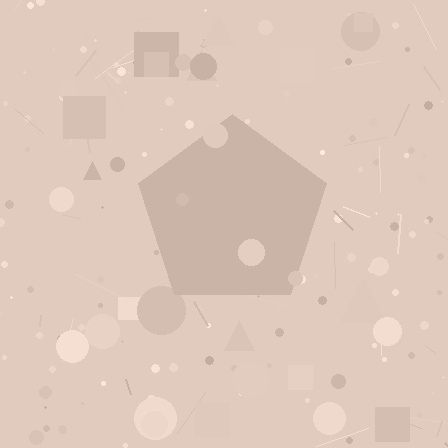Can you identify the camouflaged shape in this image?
The camouflaged shape is a pentagon.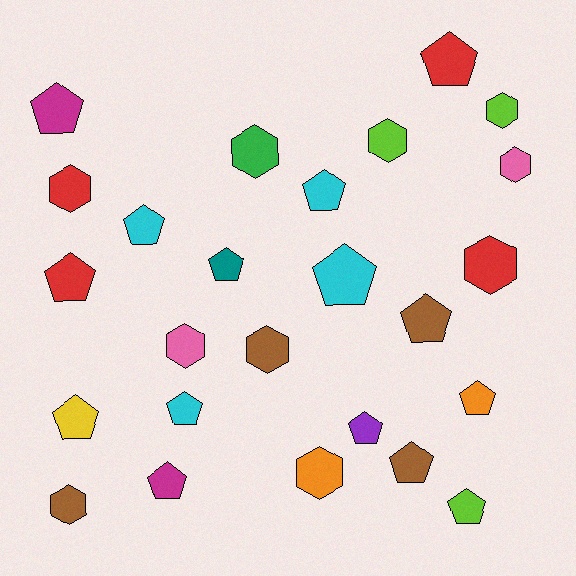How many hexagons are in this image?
There are 10 hexagons.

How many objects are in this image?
There are 25 objects.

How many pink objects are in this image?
There are 2 pink objects.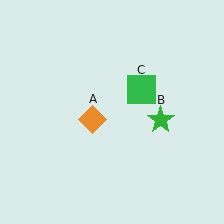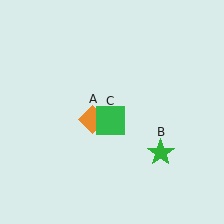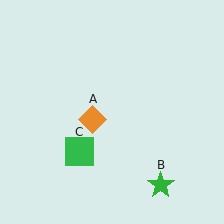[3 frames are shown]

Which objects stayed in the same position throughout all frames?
Orange diamond (object A) remained stationary.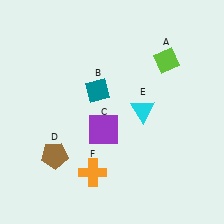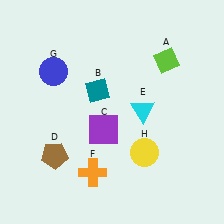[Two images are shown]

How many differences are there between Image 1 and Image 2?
There are 2 differences between the two images.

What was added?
A blue circle (G), a yellow circle (H) were added in Image 2.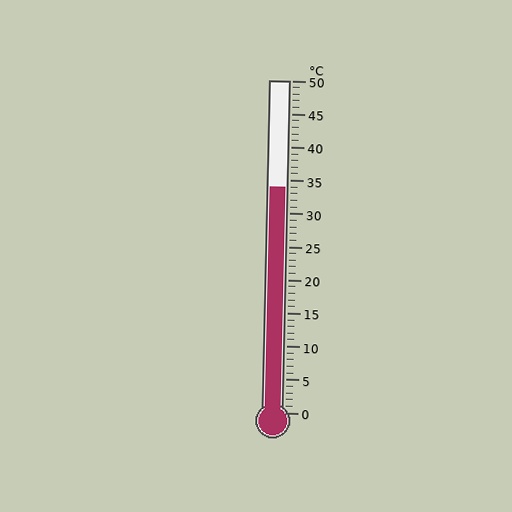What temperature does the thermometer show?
The thermometer shows approximately 34°C.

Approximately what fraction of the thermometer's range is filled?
The thermometer is filled to approximately 70% of its range.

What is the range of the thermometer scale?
The thermometer scale ranges from 0°C to 50°C.